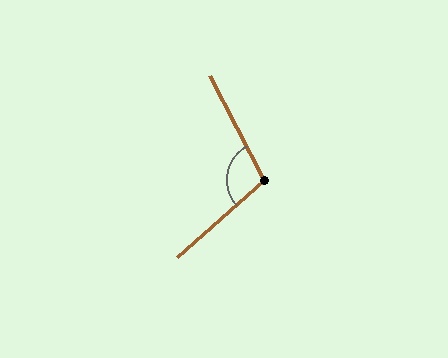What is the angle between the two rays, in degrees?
Approximately 104 degrees.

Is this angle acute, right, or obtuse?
It is obtuse.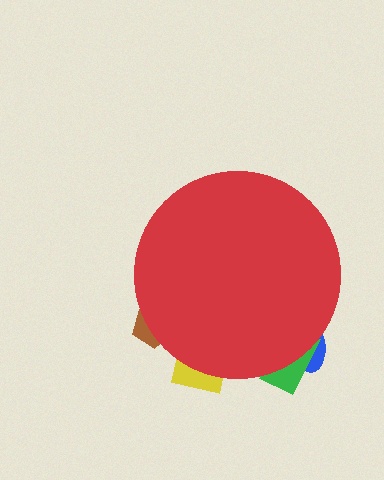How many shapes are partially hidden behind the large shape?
4 shapes are partially hidden.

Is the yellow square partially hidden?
Yes, the yellow square is partially hidden behind the red circle.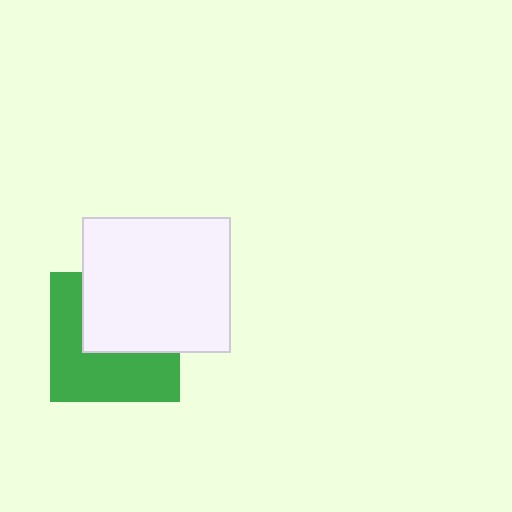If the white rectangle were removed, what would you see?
You would see the complete green square.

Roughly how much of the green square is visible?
About half of it is visible (roughly 52%).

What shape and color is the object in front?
The object in front is a white rectangle.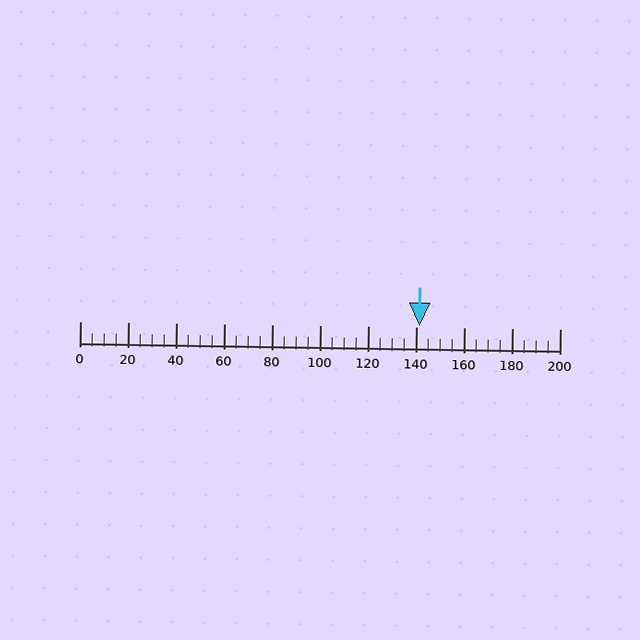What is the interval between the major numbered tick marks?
The major tick marks are spaced 20 units apart.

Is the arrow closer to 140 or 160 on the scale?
The arrow is closer to 140.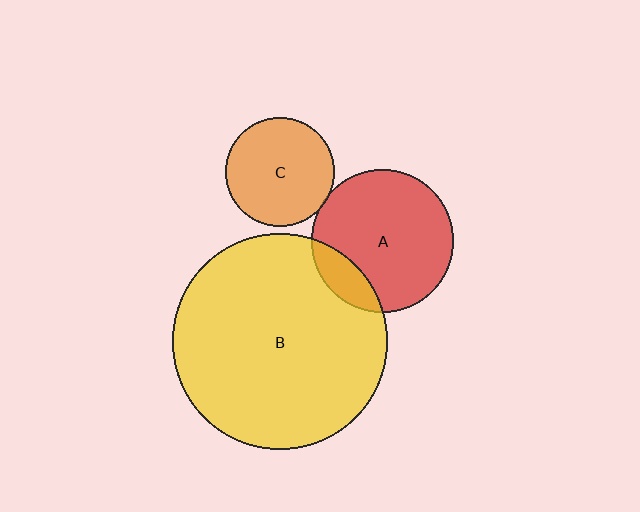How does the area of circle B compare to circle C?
Approximately 3.9 times.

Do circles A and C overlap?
Yes.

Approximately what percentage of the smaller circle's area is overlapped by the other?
Approximately 5%.